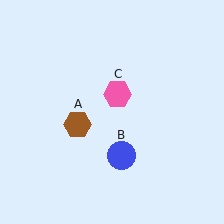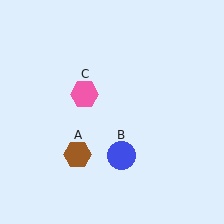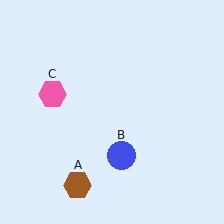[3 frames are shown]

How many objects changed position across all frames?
2 objects changed position: brown hexagon (object A), pink hexagon (object C).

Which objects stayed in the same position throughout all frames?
Blue circle (object B) remained stationary.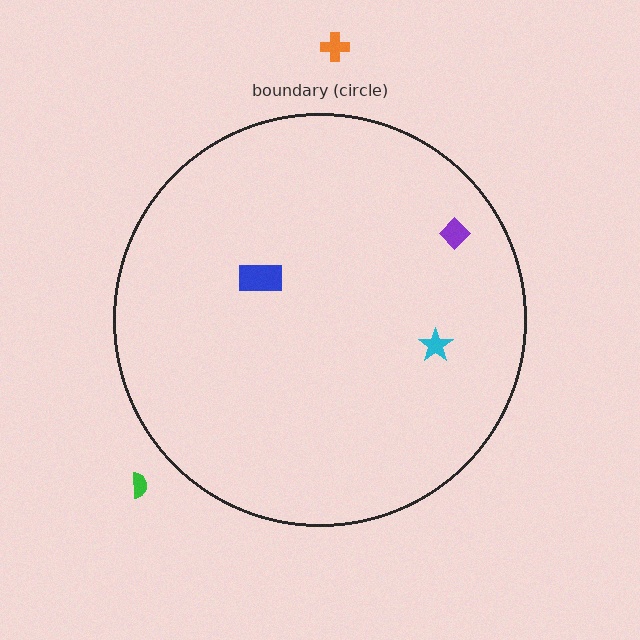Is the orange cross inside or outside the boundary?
Outside.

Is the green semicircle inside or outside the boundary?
Outside.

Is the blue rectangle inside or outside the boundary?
Inside.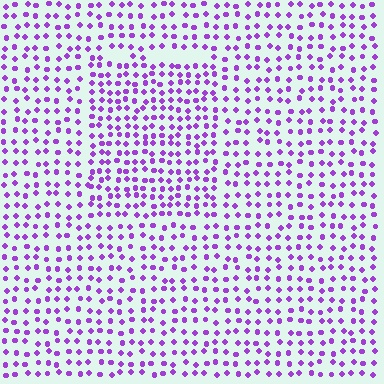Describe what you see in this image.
The image contains small purple elements arranged at two different densities. A rectangle-shaped region is visible where the elements are more densely packed than the surrounding area.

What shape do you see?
I see a rectangle.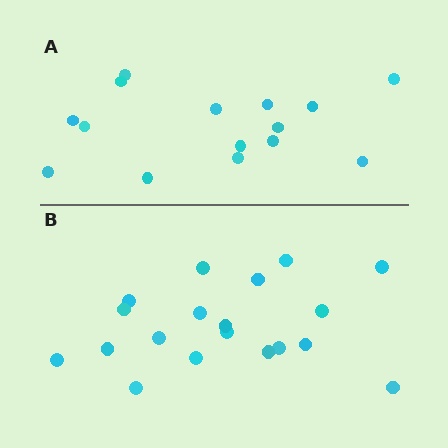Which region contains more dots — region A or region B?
Region B (the bottom region) has more dots.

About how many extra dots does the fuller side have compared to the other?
Region B has about 4 more dots than region A.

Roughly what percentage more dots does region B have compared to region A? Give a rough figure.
About 25% more.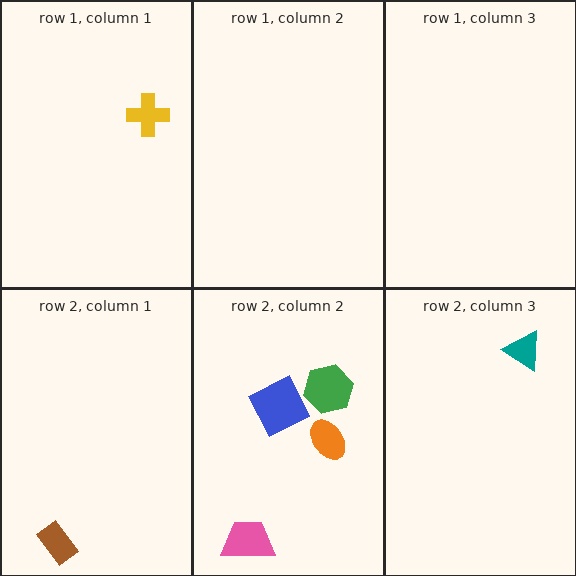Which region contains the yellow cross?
The row 1, column 1 region.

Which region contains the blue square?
The row 2, column 2 region.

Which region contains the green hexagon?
The row 2, column 2 region.